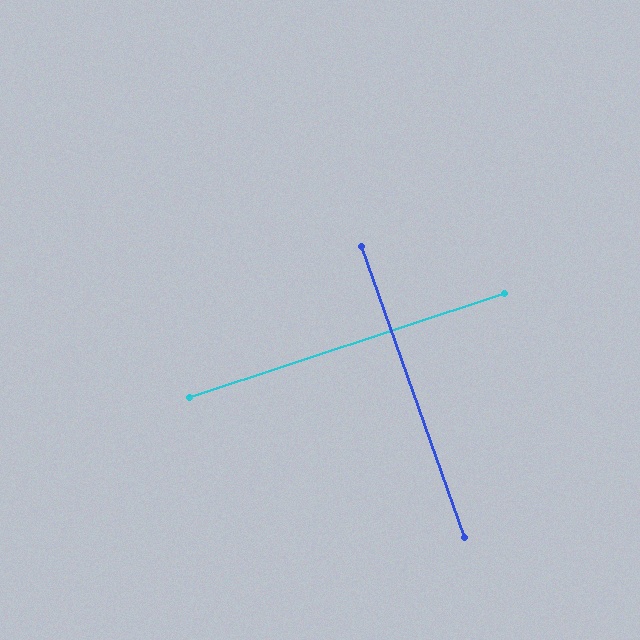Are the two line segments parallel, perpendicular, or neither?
Perpendicular — they meet at approximately 89°.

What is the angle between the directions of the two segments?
Approximately 89 degrees.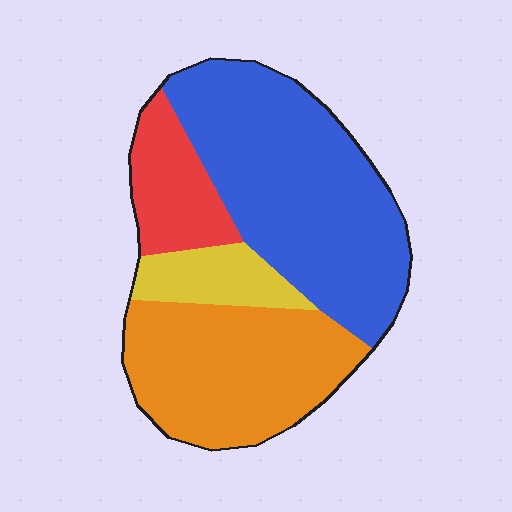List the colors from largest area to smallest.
From largest to smallest: blue, orange, red, yellow.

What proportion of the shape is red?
Red takes up less than a quarter of the shape.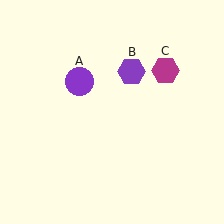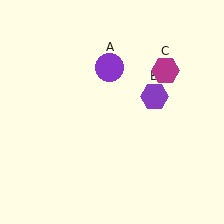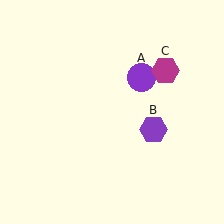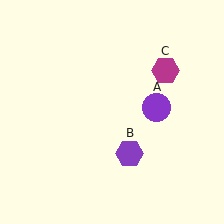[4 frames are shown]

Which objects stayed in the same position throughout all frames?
Magenta hexagon (object C) remained stationary.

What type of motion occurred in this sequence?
The purple circle (object A), purple hexagon (object B) rotated clockwise around the center of the scene.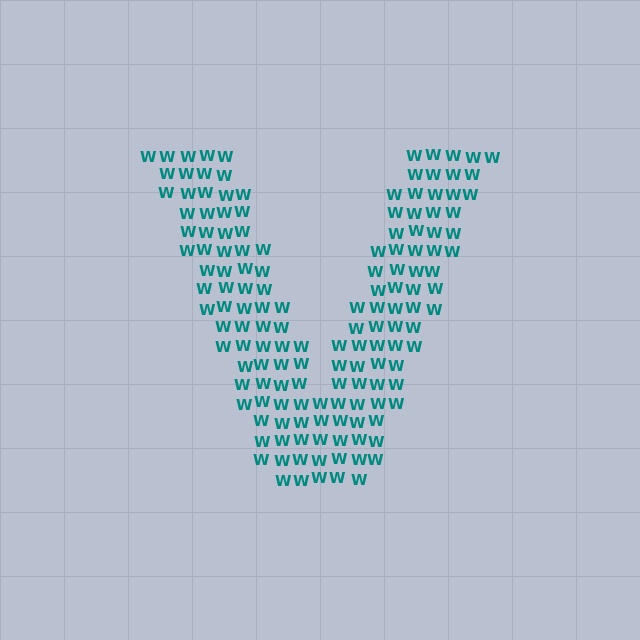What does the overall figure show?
The overall figure shows the letter V.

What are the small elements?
The small elements are letter W's.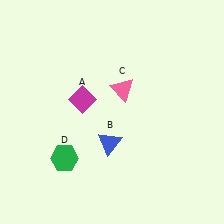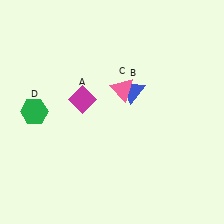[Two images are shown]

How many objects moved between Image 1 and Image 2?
2 objects moved between the two images.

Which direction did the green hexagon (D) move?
The green hexagon (D) moved up.